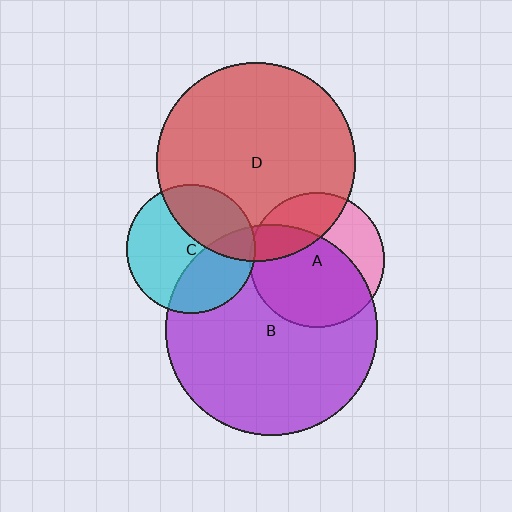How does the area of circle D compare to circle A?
Approximately 2.2 times.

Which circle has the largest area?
Circle B (purple).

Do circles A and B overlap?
Yes.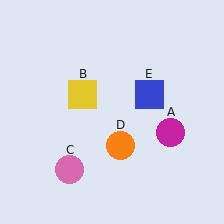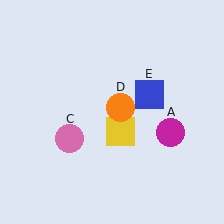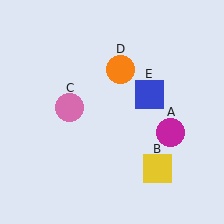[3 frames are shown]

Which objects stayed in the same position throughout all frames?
Magenta circle (object A) and blue square (object E) remained stationary.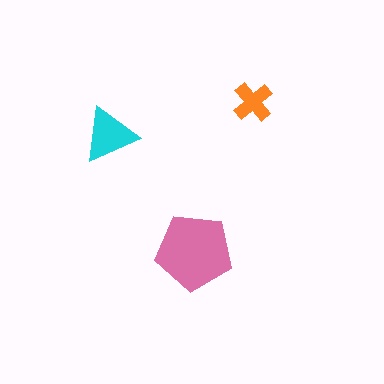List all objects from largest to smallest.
The pink pentagon, the cyan triangle, the orange cross.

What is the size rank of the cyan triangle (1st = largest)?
2nd.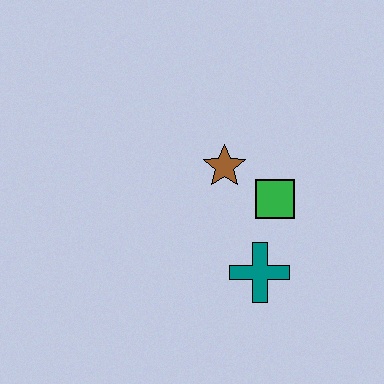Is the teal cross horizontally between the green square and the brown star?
Yes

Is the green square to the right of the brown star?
Yes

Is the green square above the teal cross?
Yes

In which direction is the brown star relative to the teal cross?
The brown star is above the teal cross.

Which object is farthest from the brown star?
The teal cross is farthest from the brown star.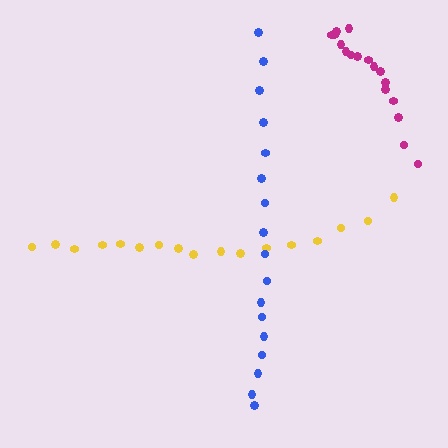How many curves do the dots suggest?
There are 3 distinct paths.